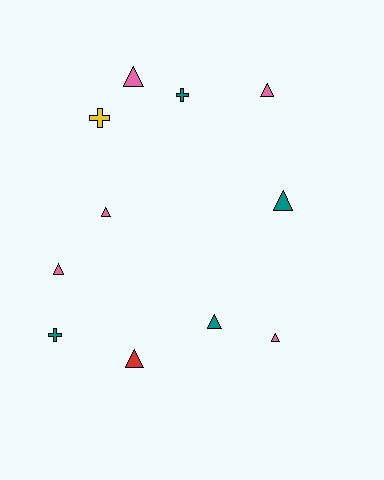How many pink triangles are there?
There are 5 pink triangles.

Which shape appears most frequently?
Triangle, with 8 objects.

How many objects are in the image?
There are 11 objects.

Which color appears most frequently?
Pink, with 5 objects.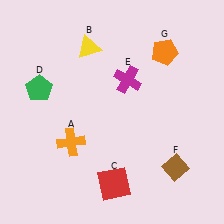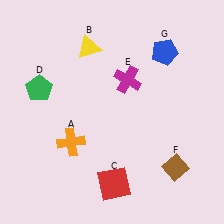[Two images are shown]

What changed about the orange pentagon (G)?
In Image 1, G is orange. In Image 2, it changed to blue.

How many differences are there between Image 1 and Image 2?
There is 1 difference between the two images.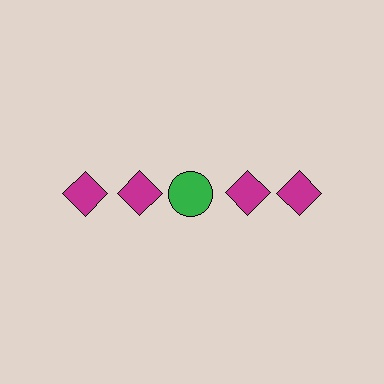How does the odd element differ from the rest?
It differs in both color (green instead of magenta) and shape (circle instead of diamond).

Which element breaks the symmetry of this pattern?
The green circle in the top row, center column breaks the symmetry. All other shapes are magenta diamonds.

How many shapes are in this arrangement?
There are 5 shapes arranged in a grid pattern.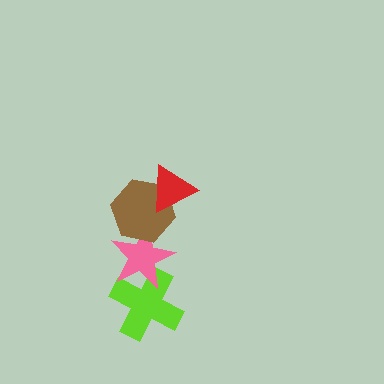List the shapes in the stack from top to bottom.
From top to bottom: the red triangle, the brown hexagon, the pink star, the lime cross.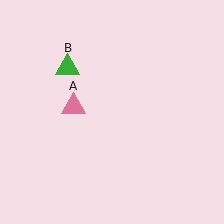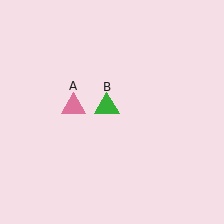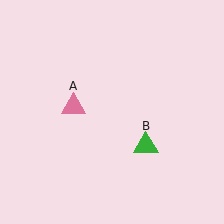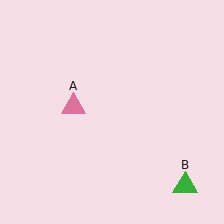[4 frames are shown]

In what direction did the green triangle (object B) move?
The green triangle (object B) moved down and to the right.